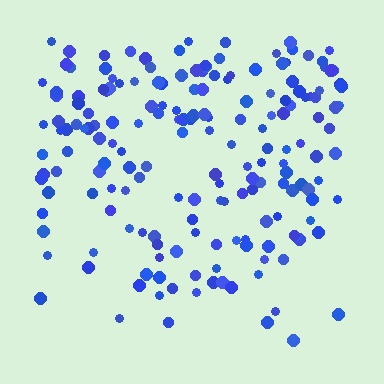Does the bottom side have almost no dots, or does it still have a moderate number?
Still a moderate number, just noticeably fewer than the top.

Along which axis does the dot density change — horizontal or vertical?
Vertical.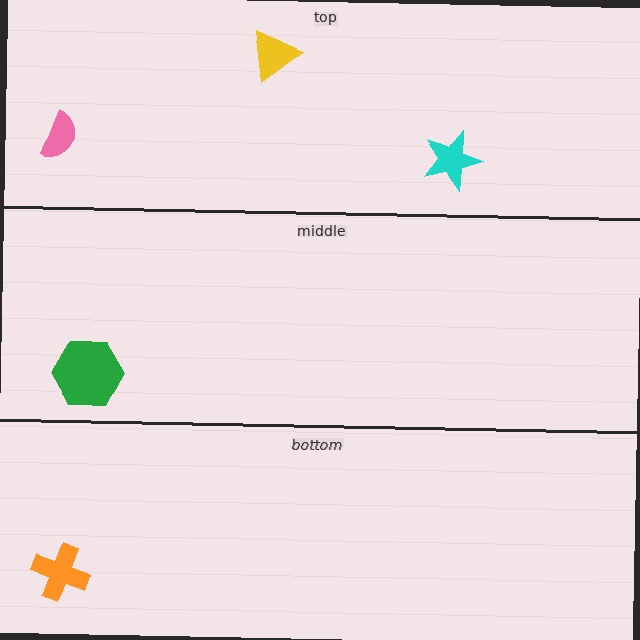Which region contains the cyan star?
The top region.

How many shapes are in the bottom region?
1.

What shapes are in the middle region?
The green hexagon.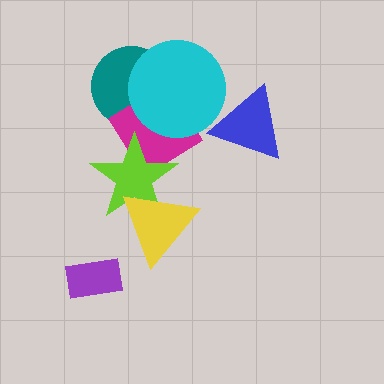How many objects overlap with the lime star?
2 objects overlap with the lime star.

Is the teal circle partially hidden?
Yes, it is partially covered by another shape.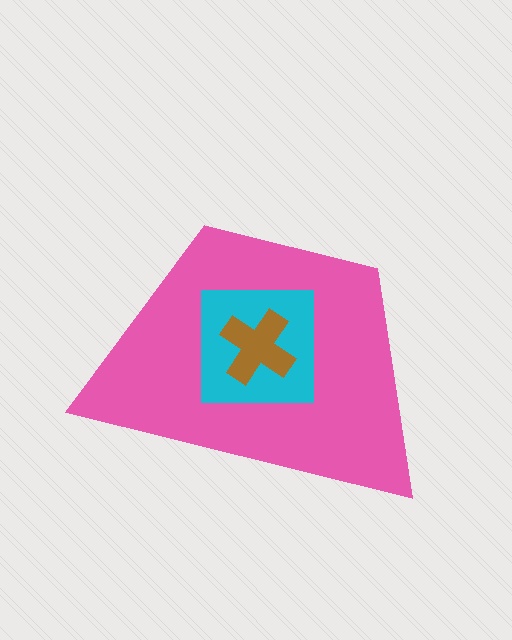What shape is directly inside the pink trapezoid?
The cyan square.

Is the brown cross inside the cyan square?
Yes.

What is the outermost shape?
The pink trapezoid.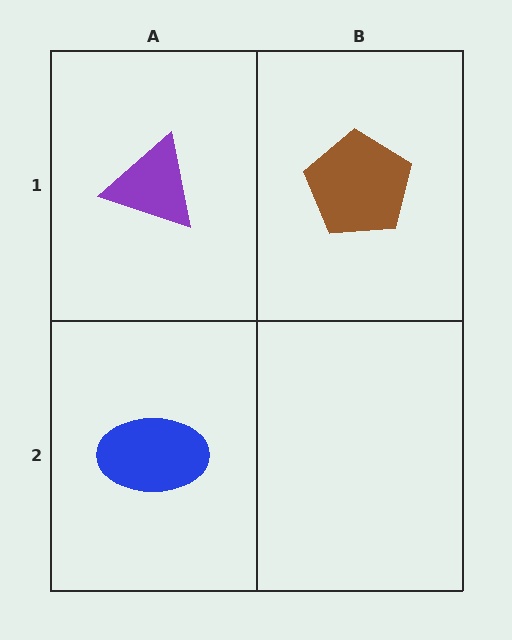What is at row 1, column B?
A brown pentagon.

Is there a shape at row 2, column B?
No, that cell is empty.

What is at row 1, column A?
A purple triangle.